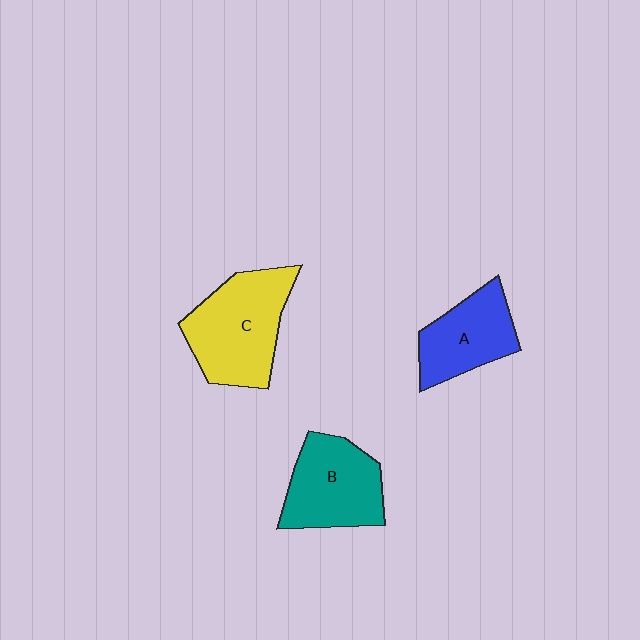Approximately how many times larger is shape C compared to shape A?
Approximately 1.4 times.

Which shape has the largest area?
Shape C (yellow).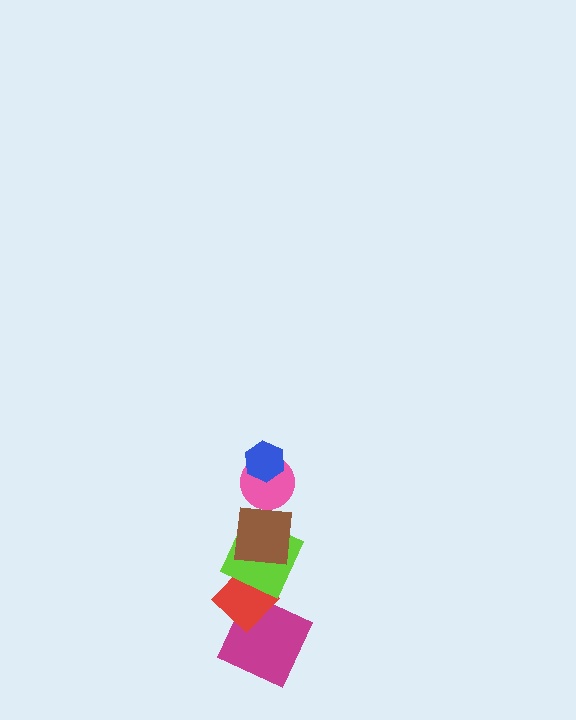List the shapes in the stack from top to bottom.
From top to bottom: the blue hexagon, the pink circle, the brown square, the lime square, the red diamond, the magenta square.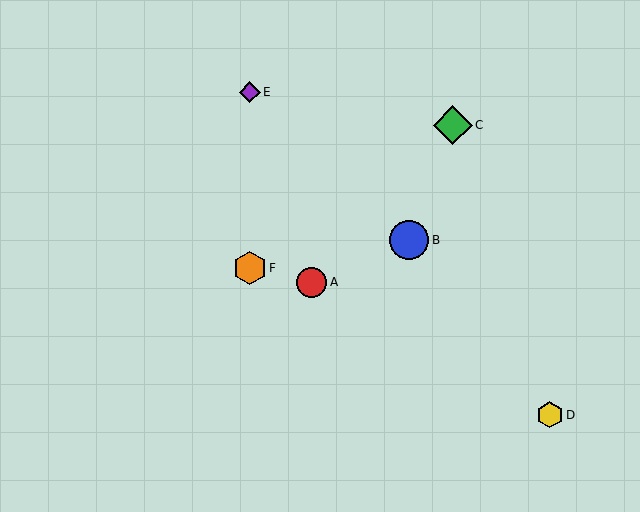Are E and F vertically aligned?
Yes, both are at x≈250.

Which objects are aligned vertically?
Objects E, F are aligned vertically.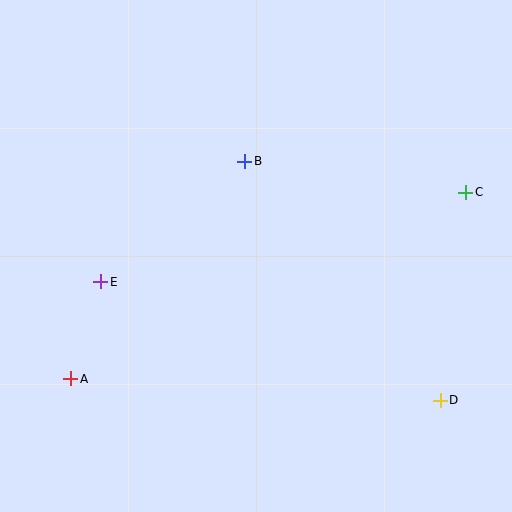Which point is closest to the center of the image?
Point B at (245, 161) is closest to the center.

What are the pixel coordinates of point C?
Point C is at (466, 192).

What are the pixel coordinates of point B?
Point B is at (245, 161).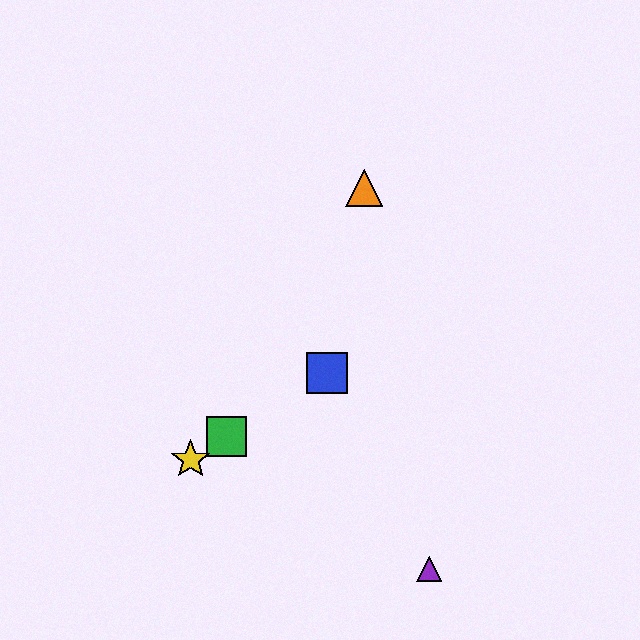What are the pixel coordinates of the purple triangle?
The purple triangle is at (429, 569).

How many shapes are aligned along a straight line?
4 shapes (the red star, the blue square, the green square, the yellow star) are aligned along a straight line.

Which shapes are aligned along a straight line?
The red star, the blue square, the green square, the yellow star are aligned along a straight line.